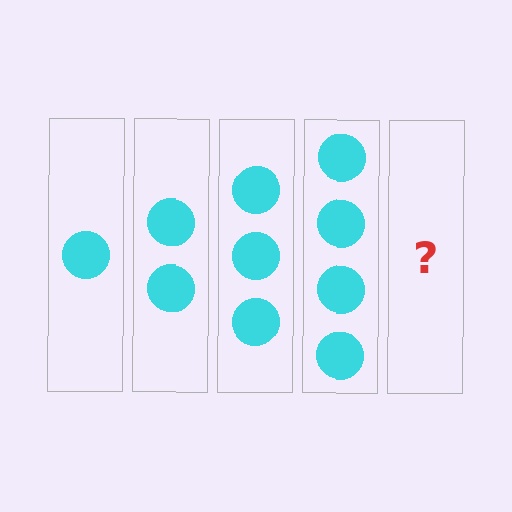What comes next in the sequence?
The next element should be 5 circles.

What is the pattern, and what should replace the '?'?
The pattern is that each step adds one more circle. The '?' should be 5 circles.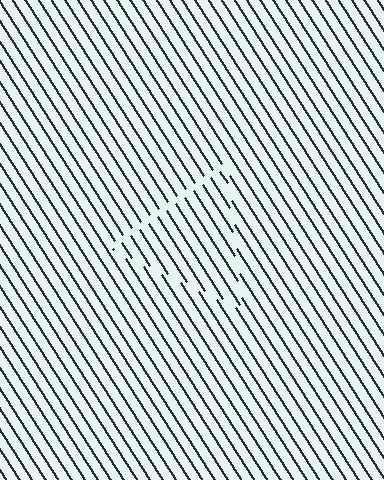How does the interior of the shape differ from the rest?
The interior of the shape contains the same grating, shifted by half a period — the contour is defined by the phase discontinuity where line-ends from the inner and outer gratings abut.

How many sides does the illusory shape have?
3 sides — the line-ends trace a triangle.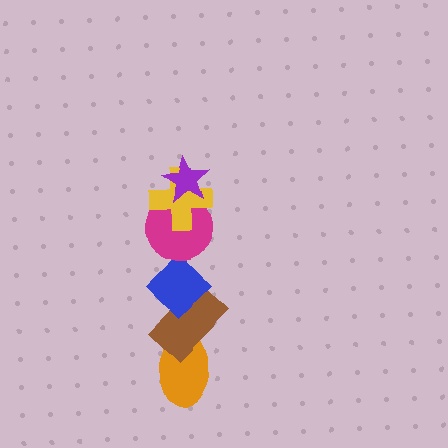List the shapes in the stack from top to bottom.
From top to bottom: the purple star, the yellow cross, the magenta circle, the blue diamond, the brown rectangle, the orange ellipse.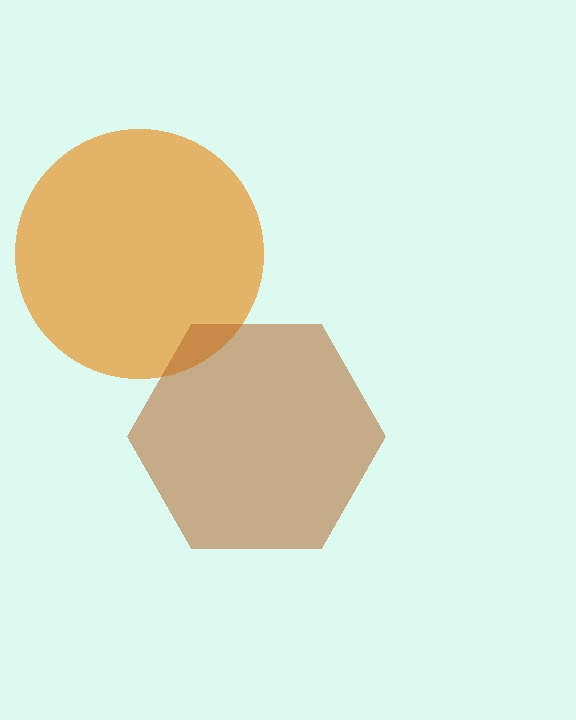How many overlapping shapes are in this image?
There are 2 overlapping shapes in the image.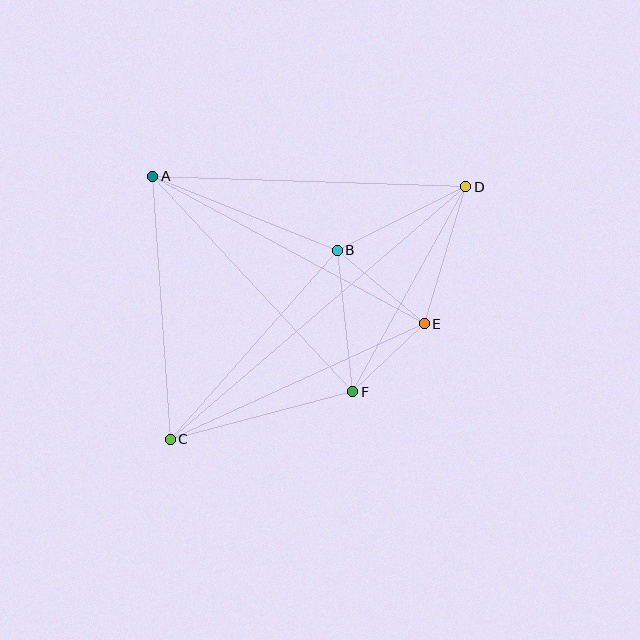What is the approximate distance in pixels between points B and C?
The distance between B and C is approximately 252 pixels.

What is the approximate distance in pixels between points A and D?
The distance between A and D is approximately 313 pixels.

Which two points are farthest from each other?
Points C and D are farthest from each other.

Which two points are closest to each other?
Points E and F are closest to each other.